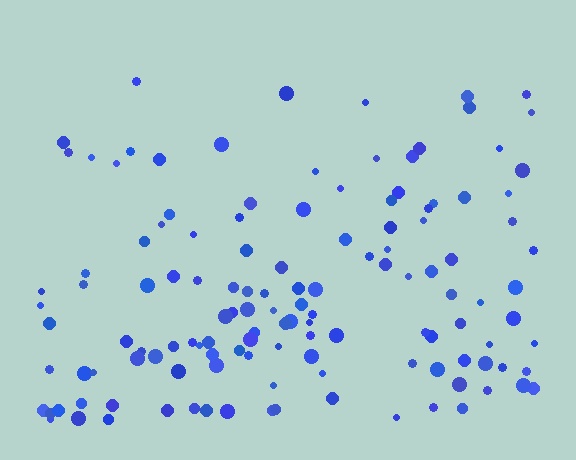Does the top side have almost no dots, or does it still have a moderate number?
Still a moderate number, just noticeably fewer than the bottom.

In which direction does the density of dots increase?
From top to bottom, with the bottom side densest.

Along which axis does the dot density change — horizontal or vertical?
Vertical.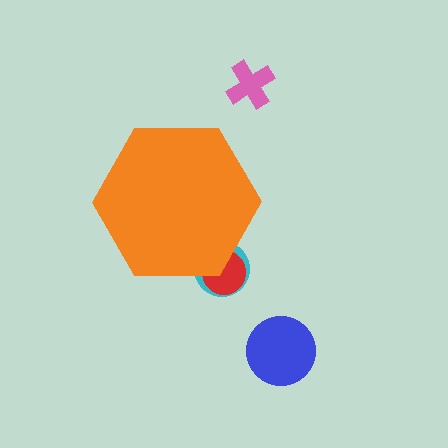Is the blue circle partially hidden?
No, the blue circle is fully visible.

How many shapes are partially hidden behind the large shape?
2 shapes are partially hidden.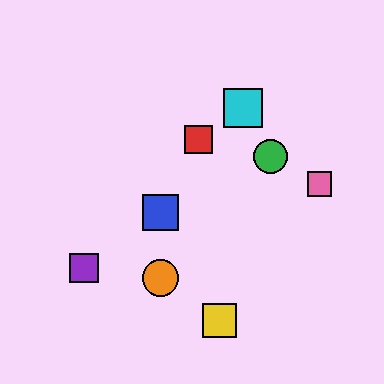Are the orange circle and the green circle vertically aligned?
No, the orange circle is at x≈160 and the green circle is at x≈270.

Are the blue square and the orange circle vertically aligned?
Yes, both are at x≈160.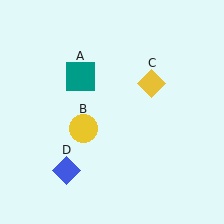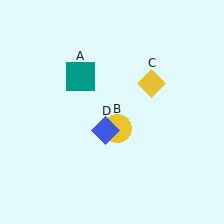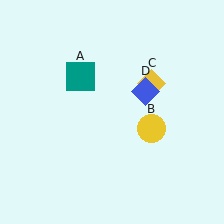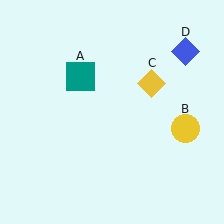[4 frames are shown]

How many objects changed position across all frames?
2 objects changed position: yellow circle (object B), blue diamond (object D).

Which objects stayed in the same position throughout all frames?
Teal square (object A) and yellow diamond (object C) remained stationary.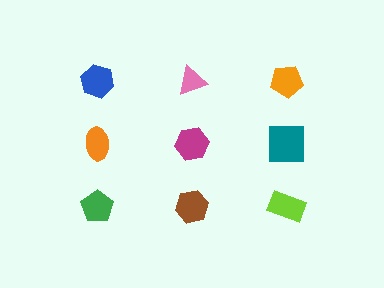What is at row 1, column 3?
An orange pentagon.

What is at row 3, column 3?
A lime rectangle.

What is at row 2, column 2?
A magenta hexagon.